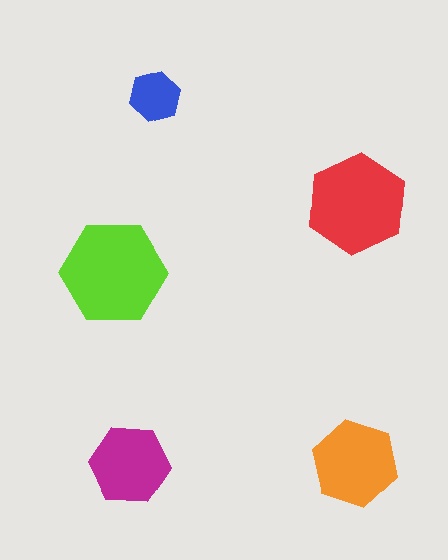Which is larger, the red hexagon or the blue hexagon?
The red one.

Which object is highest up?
The blue hexagon is topmost.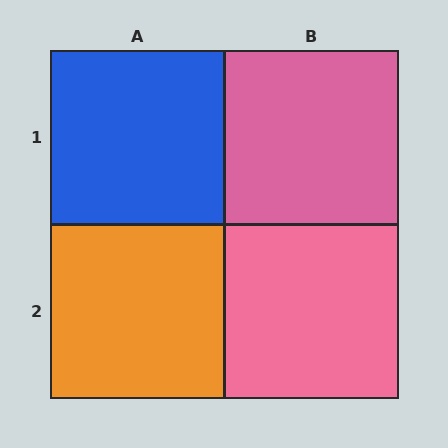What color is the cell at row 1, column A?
Blue.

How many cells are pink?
2 cells are pink.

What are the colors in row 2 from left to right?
Orange, pink.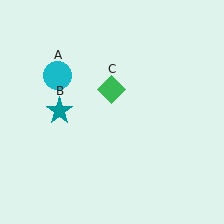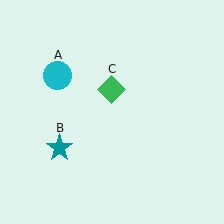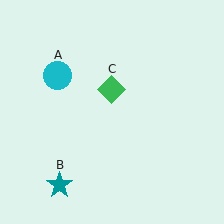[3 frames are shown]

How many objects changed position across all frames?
1 object changed position: teal star (object B).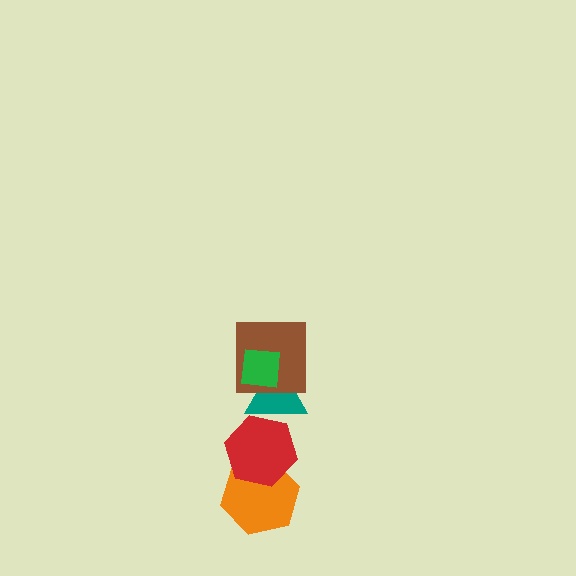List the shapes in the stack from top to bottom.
From top to bottom: the green square, the brown square, the teal triangle, the red hexagon, the orange hexagon.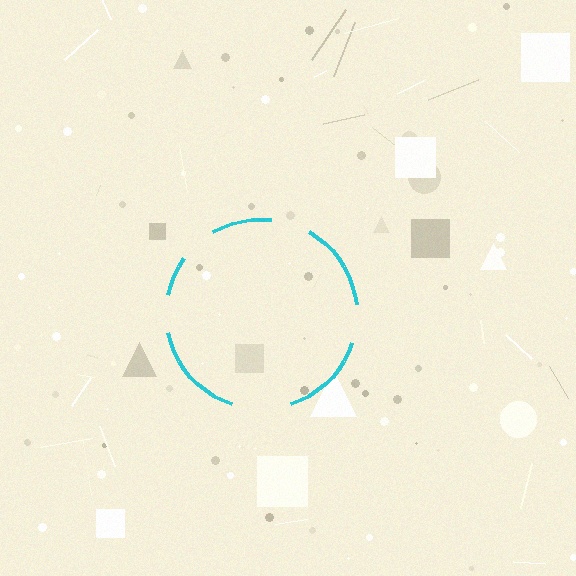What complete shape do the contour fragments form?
The contour fragments form a circle.